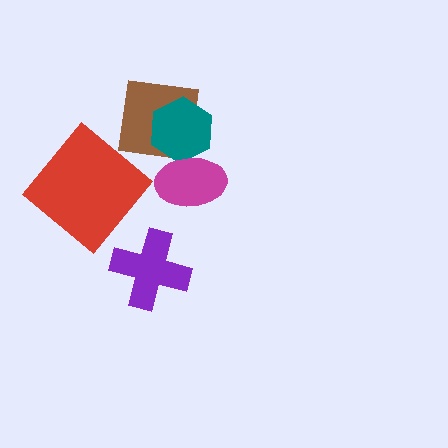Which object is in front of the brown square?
The teal hexagon is in front of the brown square.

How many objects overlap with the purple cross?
0 objects overlap with the purple cross.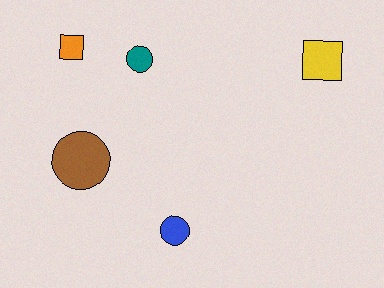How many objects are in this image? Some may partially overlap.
There are 5 objects.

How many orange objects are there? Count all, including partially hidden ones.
There is 1 orange object.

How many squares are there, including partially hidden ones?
There are 2 squares.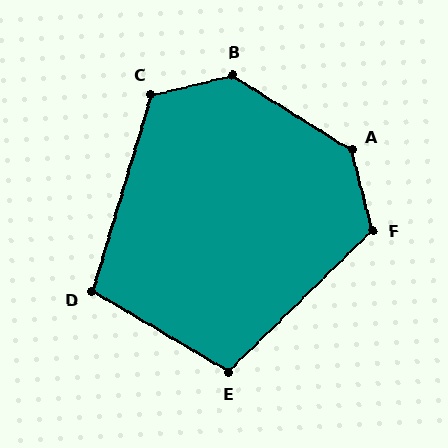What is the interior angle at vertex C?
Approximately 120 degrees (obtuse).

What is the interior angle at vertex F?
Approximately 121 degrees (obtuse).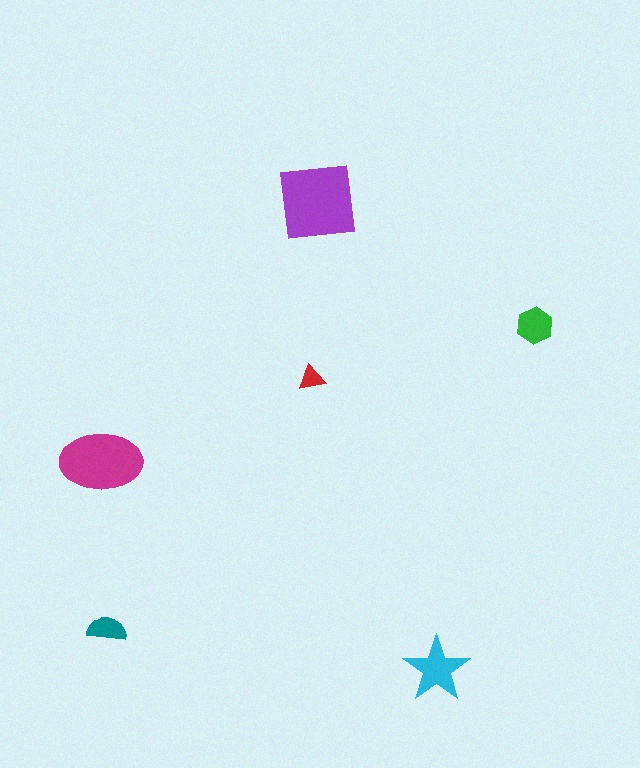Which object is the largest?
The purple square.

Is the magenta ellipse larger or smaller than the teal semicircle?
Larger.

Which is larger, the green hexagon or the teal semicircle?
The green hexagon.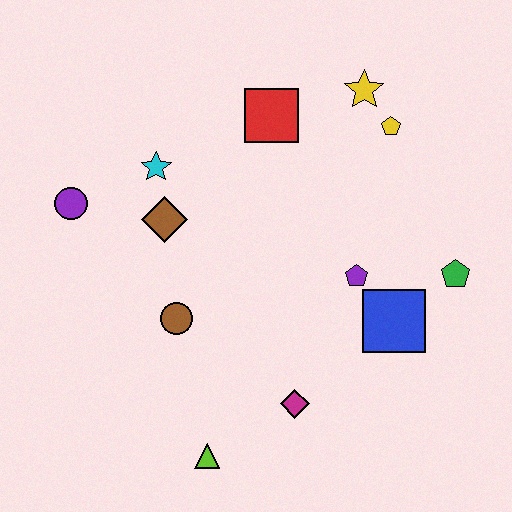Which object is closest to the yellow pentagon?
The yellow star is closest to the yellow pentagon.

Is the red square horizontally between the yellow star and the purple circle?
Yes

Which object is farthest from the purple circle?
The green pentagon is farthest from the purple circle.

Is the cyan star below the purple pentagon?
No